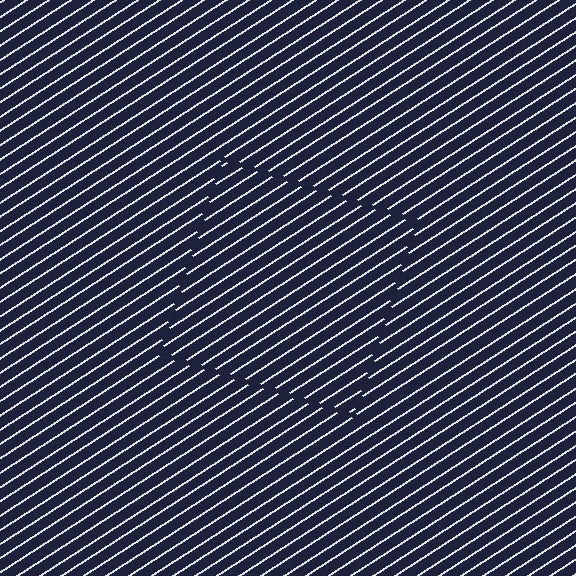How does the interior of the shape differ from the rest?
The interior of the shape contains the same grating, shifted by half a period — the contour is defined by the phase discontinuity where line-ends from the inner and outer gratings abut.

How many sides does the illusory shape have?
4 sides — the line-ends trace a square.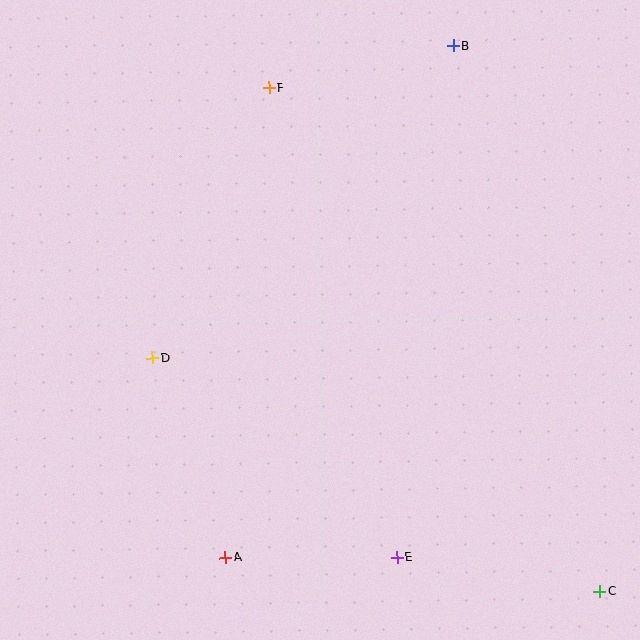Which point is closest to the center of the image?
Point D at (152, 358) is closest to the center.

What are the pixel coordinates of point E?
Point E is at (397, 557).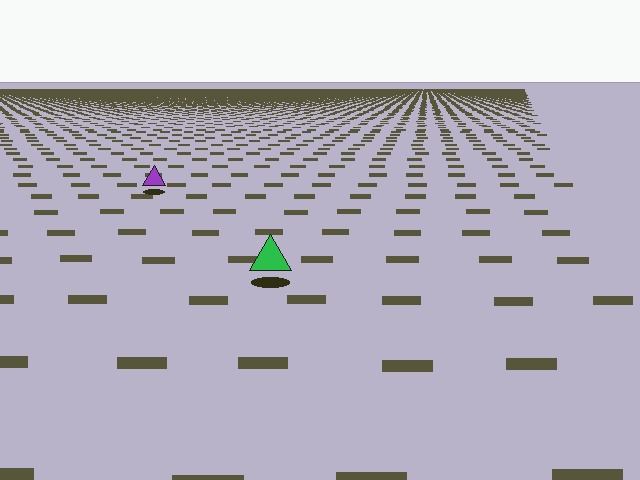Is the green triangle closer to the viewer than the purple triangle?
Yes. The green triangle is closer — you can tell from the texture gradient: the ground texture is coarser near it.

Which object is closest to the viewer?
The green triangle is closest. The texture marks near it are larger and more spread out.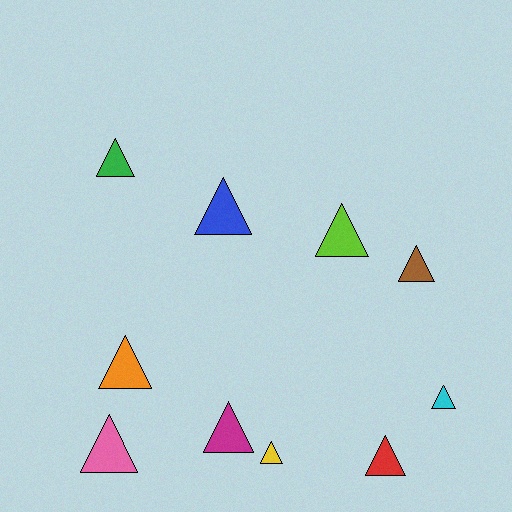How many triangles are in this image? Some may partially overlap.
There are 10 triangles.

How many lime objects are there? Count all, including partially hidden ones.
There is 1 lime object.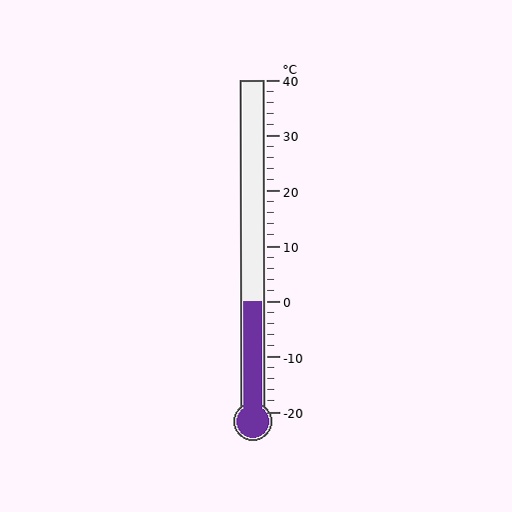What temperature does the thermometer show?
The thermometer shows approximately 0°C.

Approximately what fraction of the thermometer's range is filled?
The thermometer is filled to approximately 35% of its range.